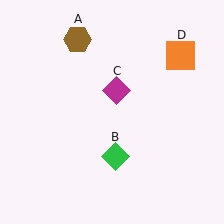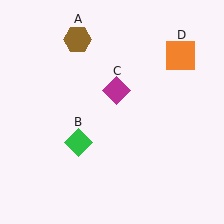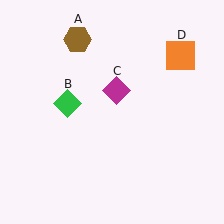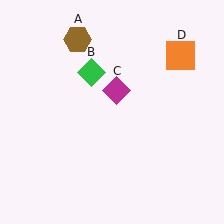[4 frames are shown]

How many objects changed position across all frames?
1 object changed position: green diamond (object B).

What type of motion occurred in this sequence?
The green diamond (object B) rotated clockwise around the center of the scene.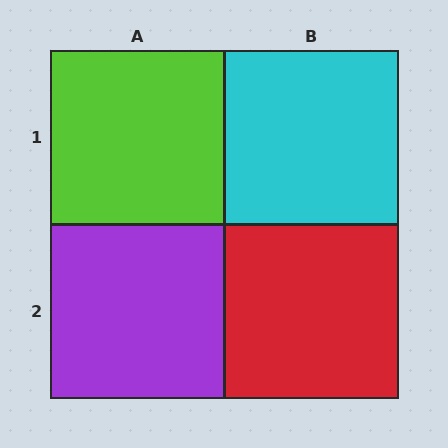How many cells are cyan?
1 cell is cyan.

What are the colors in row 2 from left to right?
Purple, red.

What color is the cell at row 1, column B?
Cyan.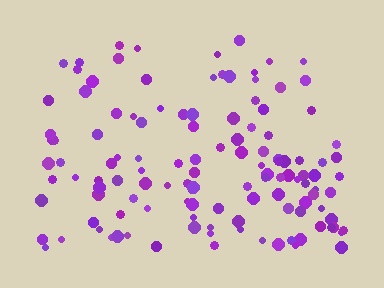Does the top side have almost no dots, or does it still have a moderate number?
Still a moderate number, just noticeably fewer than the bottom.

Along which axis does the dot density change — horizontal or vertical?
Vertical.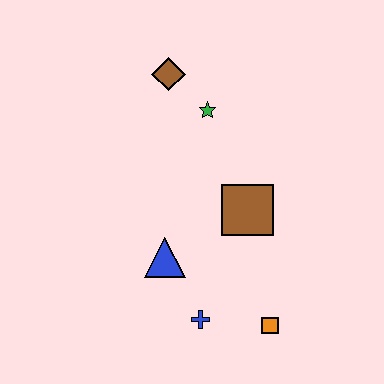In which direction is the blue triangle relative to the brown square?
The blue triangle is to the left of the brown square.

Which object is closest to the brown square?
The blue triangle is closest to the brown square.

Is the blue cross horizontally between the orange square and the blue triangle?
Yes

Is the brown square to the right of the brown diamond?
Yes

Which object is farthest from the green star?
The orange square is farthest from the green star.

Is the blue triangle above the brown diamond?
No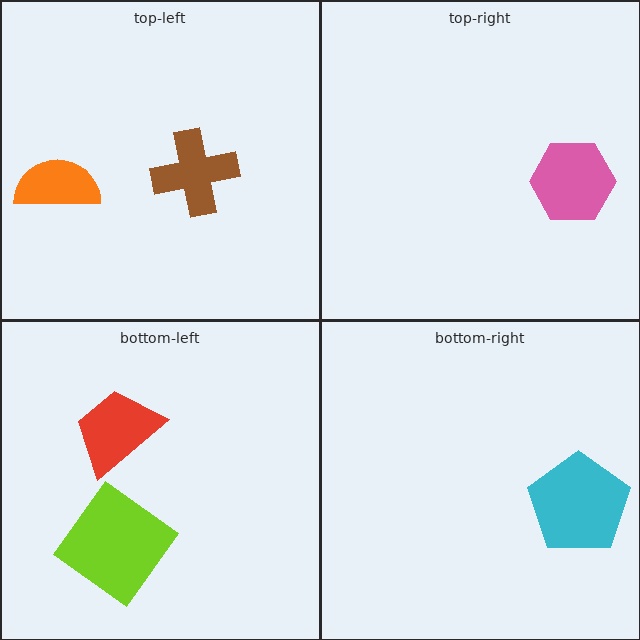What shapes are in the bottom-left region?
The red trapezoid, the lime diamond.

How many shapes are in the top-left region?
2.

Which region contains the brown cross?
The top-left region.